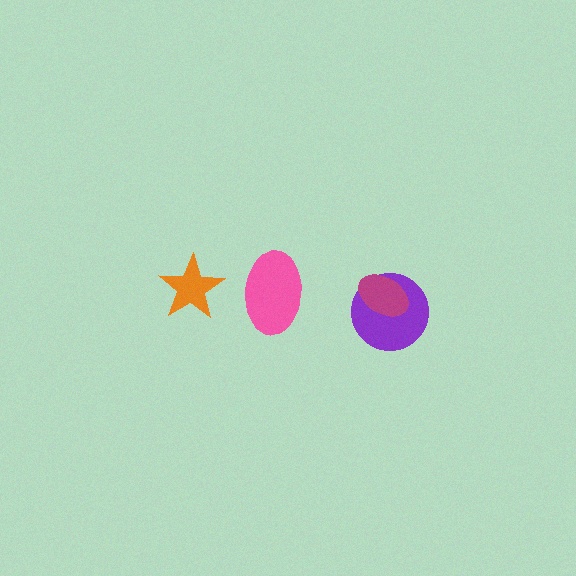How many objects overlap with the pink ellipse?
0 objects overlap with the pink ellipse.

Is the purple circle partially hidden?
Yes, it is partially covered by another shape.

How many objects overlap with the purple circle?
1 object overlaps with the purple circle.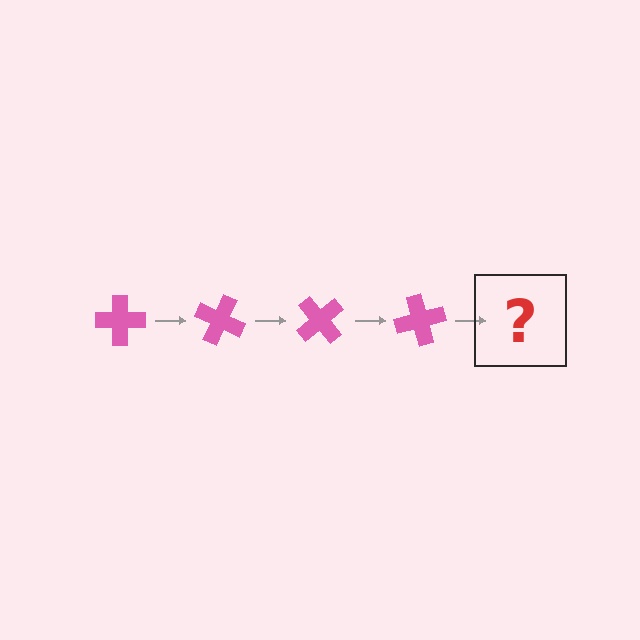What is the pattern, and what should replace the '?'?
The pattern is that the cross rotates 25 degrees each step. The '?' should be a pink cross rotated 100 degrees.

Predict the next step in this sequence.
The next step is a pink cross rotated 100 degrees.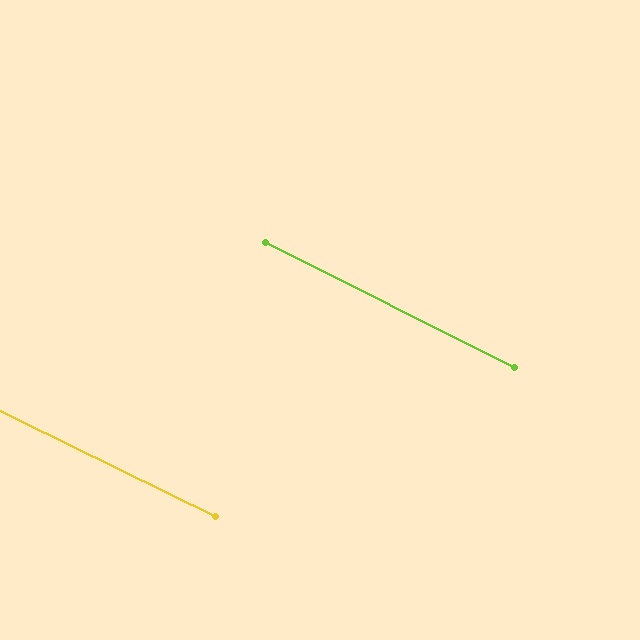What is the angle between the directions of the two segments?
Approximately 1 degree.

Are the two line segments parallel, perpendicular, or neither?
Parallel — their directions differ by only 0.7°.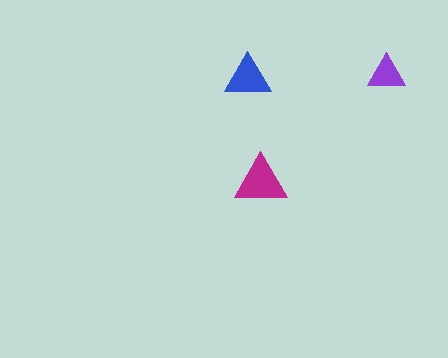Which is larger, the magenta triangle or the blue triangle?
The magenta one.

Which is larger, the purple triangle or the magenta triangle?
The magenta one.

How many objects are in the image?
There are 3 objects in the image.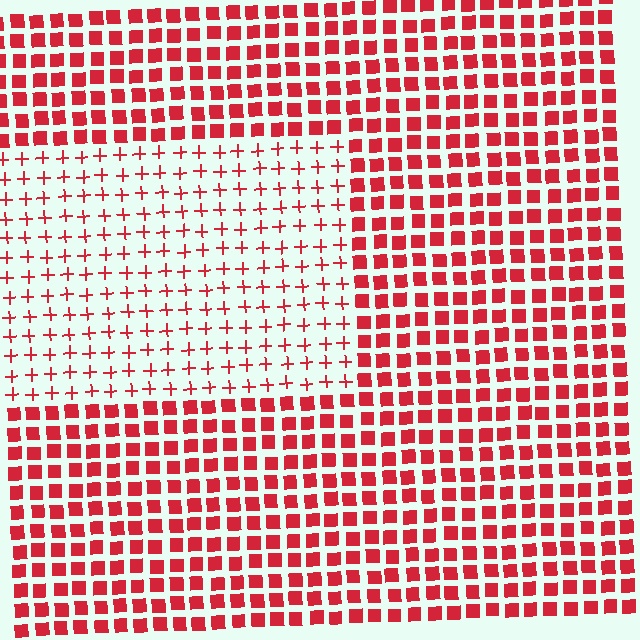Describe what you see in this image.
The image is filled with small red elements arranged in a uniform grid. A rectangle-shaped region contains plus signs, while the surrounding area contains squares. The boundary is defined purely by the change in element shape.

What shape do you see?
I see a rectangle.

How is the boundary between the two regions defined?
The boundary is defined by a change in element shape: plus signs inside vs. squares outside. All elements share the same color and spacing.